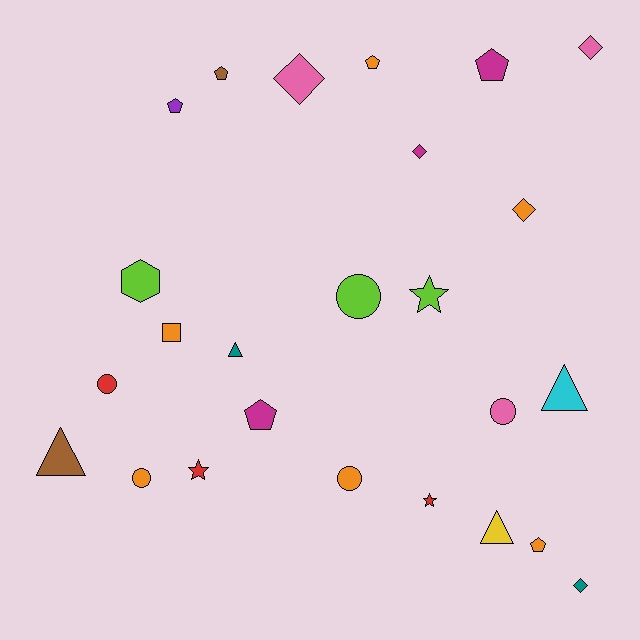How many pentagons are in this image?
There are 6 pentagons.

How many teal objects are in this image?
There are 2 teal objects.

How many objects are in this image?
There are 25 objects.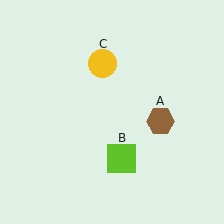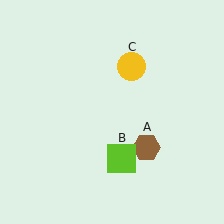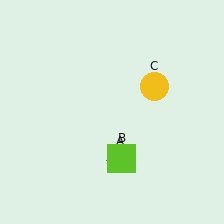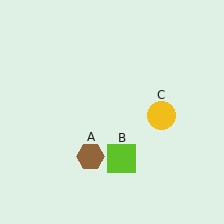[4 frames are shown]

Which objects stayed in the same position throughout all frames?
Lime square (object B) remained stationary.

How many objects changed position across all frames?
2 objects changed position: brown hexagon (object A), yellow circle (object C).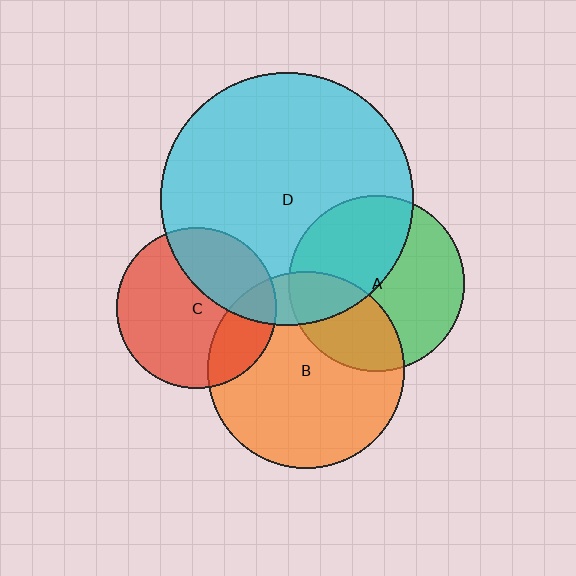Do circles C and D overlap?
Yes.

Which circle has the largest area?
Circle D (cyan).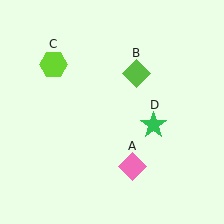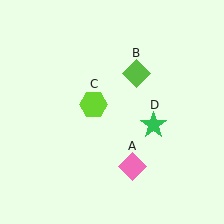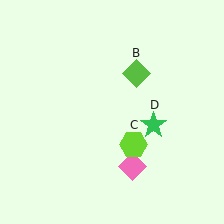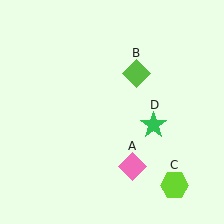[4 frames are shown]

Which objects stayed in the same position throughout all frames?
Pink diamond (object A) and lime diamond (object B) and green star (object D) remained stationary.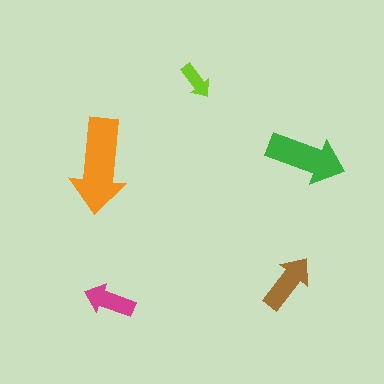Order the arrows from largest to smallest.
the orange one, the green one, the brown one, the magenta one, the lime one.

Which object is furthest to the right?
The green arrow is rightmost.